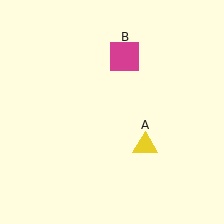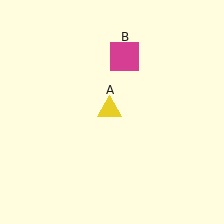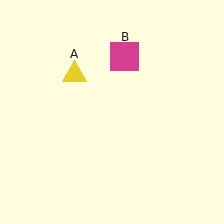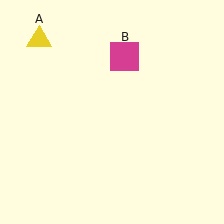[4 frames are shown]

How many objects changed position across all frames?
1 object changed position: yellow triangle (object A).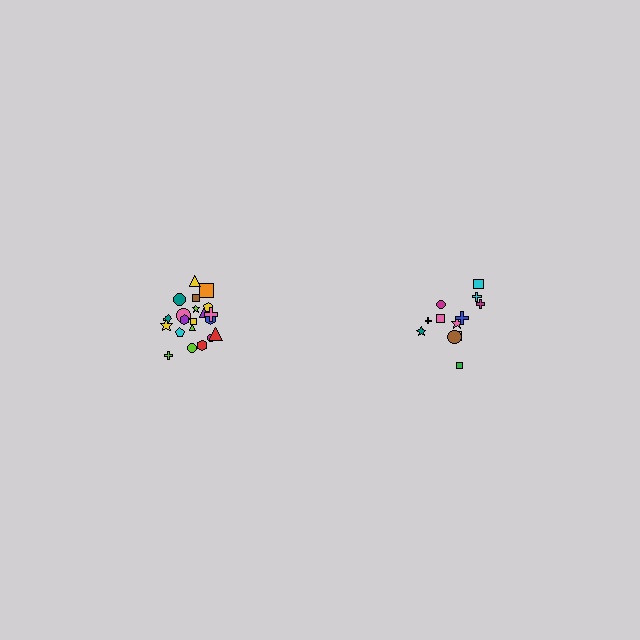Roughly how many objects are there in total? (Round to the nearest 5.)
Roughly 35 objects in total.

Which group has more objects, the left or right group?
The left group.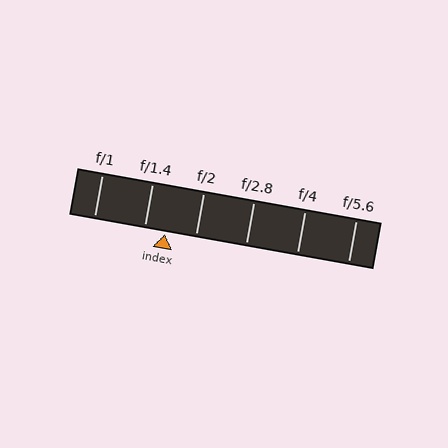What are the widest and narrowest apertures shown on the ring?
The widest aperture shown is f/1 and the narrowest is f/5.6.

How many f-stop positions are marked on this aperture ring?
There are 6 f-stop positions marked.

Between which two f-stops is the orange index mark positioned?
The index mark is between f/1.4 and f/2.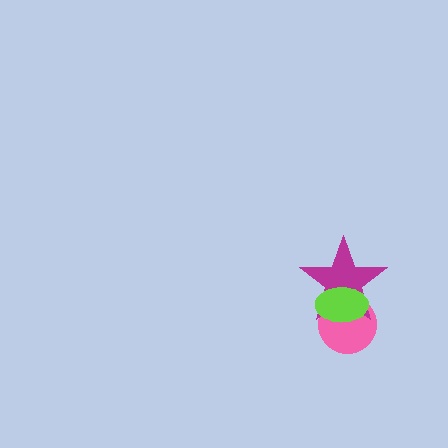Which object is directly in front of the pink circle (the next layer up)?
The magenta star is directly in front of the pink circle.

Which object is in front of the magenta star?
The lime ellipse is in front of the magenta star.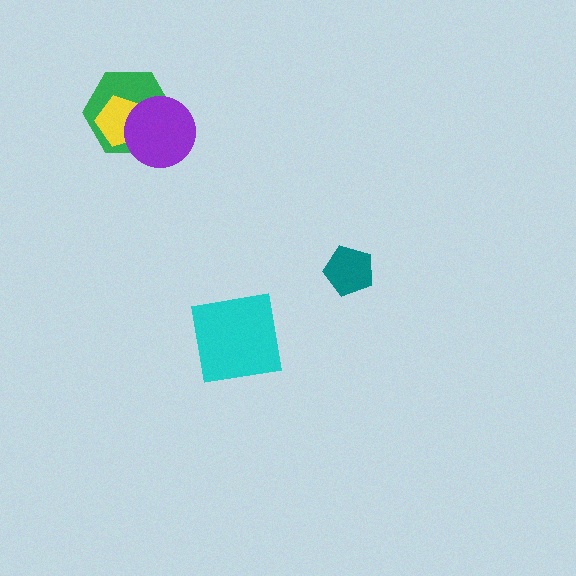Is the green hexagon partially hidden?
Yes, it is partially covered by another shape.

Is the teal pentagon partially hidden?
No, no other shape covers it.